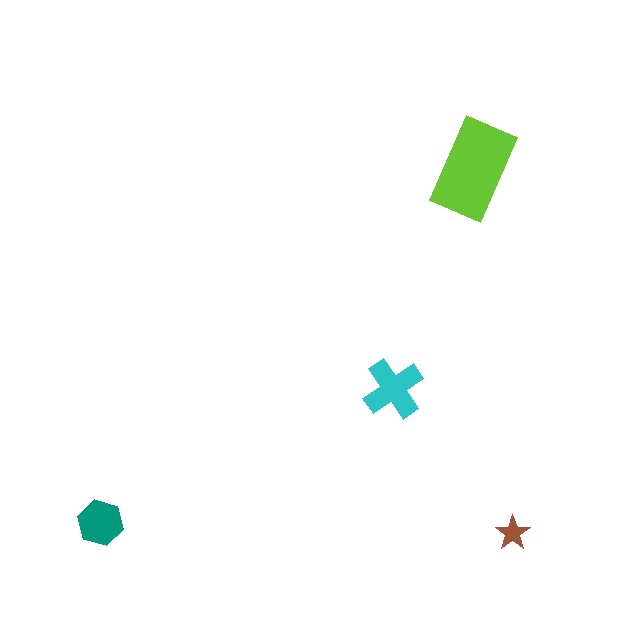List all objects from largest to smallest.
The lime rectangle, the cyan cross, the teal hexagon, the brown star.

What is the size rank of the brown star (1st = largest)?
4th.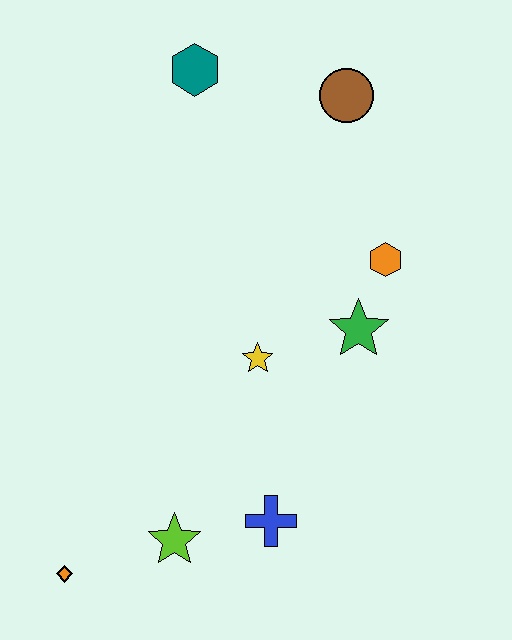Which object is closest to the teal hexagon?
The brown circle is closest to the teal hexagon.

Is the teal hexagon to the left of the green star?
Yes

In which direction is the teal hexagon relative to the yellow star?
The teal hexagon is above the yellow star.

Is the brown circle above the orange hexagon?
Yes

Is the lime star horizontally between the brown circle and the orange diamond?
Yes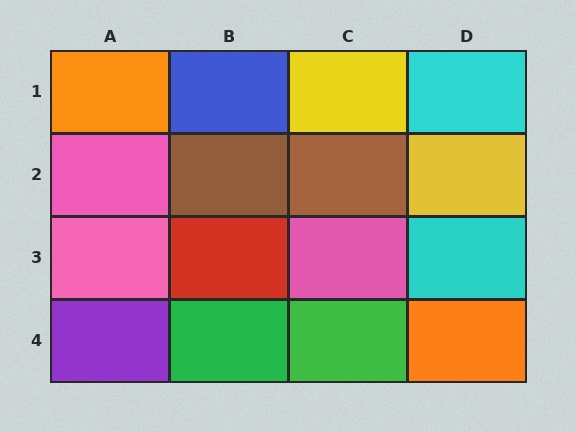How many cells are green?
2 cells are green.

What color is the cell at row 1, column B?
Blue.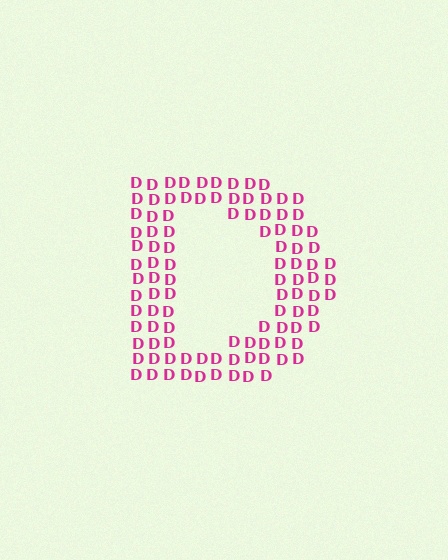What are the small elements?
The small elements are letter D's.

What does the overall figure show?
The overall figure shows the letter D.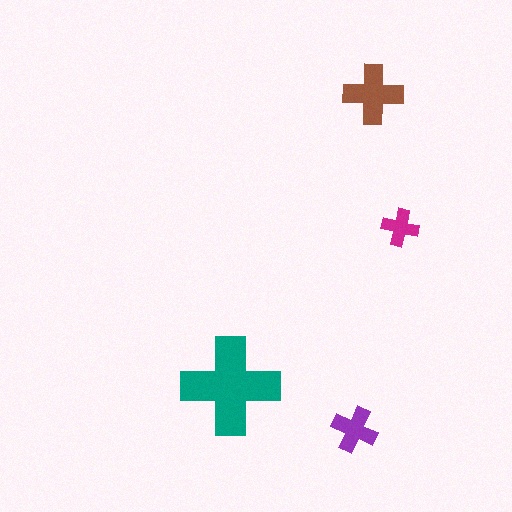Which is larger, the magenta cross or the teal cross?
The teal one.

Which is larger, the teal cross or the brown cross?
The teal one.